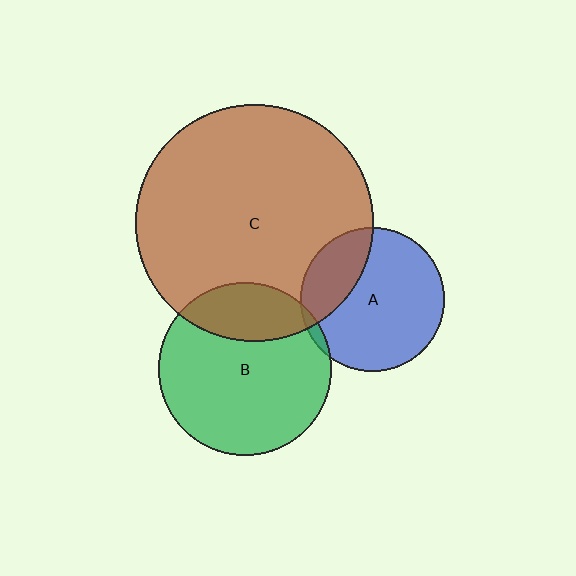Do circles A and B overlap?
Yes.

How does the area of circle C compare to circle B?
Approximately 1.9 times.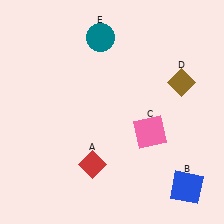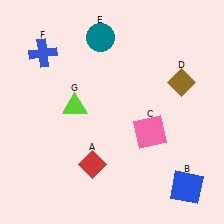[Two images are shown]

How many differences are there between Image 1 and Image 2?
There are 2 differences between the two images.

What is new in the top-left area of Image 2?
A lime triangle (G) was added in the top-left area of Image 2.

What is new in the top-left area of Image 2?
A blue cross (F) was added in the top-left area of Image 2.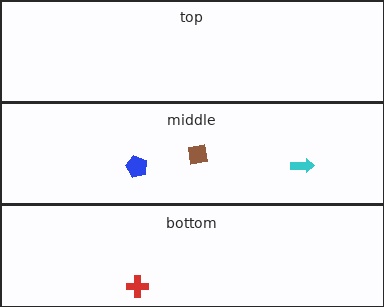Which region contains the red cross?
The bottom region.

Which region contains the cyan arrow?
The middle region.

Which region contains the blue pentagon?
The middle region.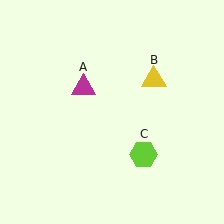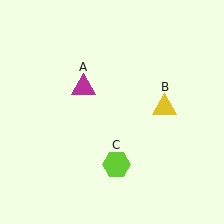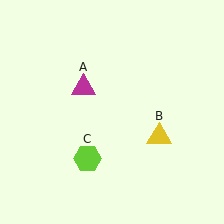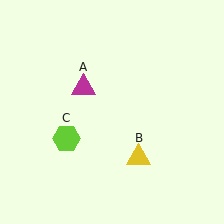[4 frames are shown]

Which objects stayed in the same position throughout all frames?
Magenta triangle (object A) remained stationary.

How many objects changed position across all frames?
2 objects changed position: yellow triangle (object B), lime hexagon (object C).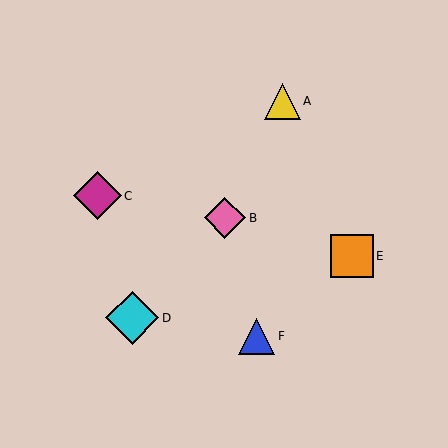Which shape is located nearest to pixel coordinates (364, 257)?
The orange square (labeled E) at (352, 256) is nearest to that location.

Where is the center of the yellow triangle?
The center of the yellow triangle is at (283, 101).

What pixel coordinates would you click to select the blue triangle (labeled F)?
Click at (256, 336) to select the blue triangle F.